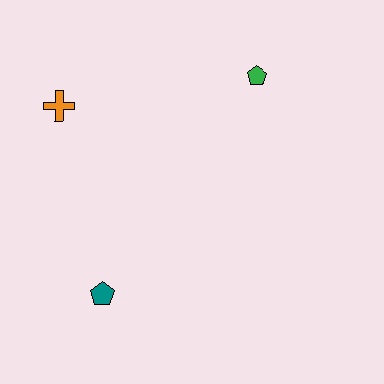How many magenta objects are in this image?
There are no magenta objects.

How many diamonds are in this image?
There are no diamonds.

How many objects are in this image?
There are 3 objects.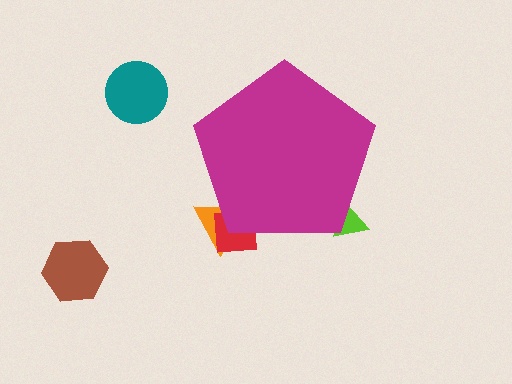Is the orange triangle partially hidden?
Yes, the orange triangle is partially hidden behind the magenta pentagon.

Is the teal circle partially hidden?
No, the teal circle is fully visible.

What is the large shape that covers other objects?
A magenta pentagon.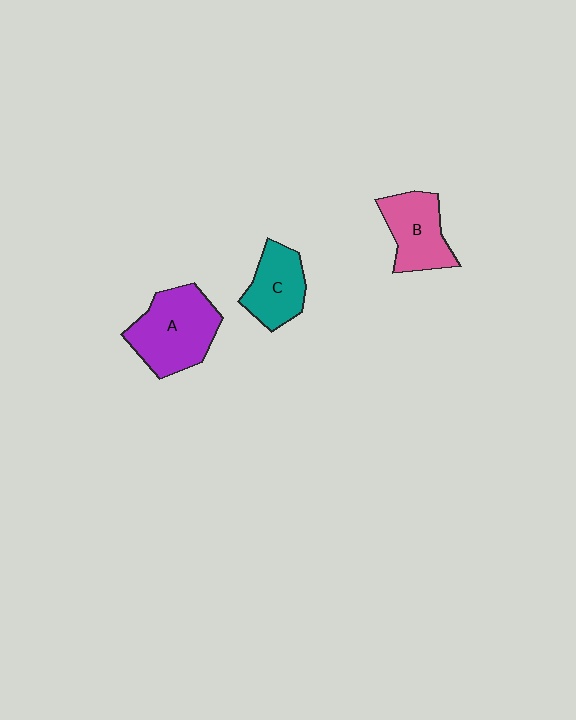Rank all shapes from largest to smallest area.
From largest to smallest: A (purple), B (pink), C (teal).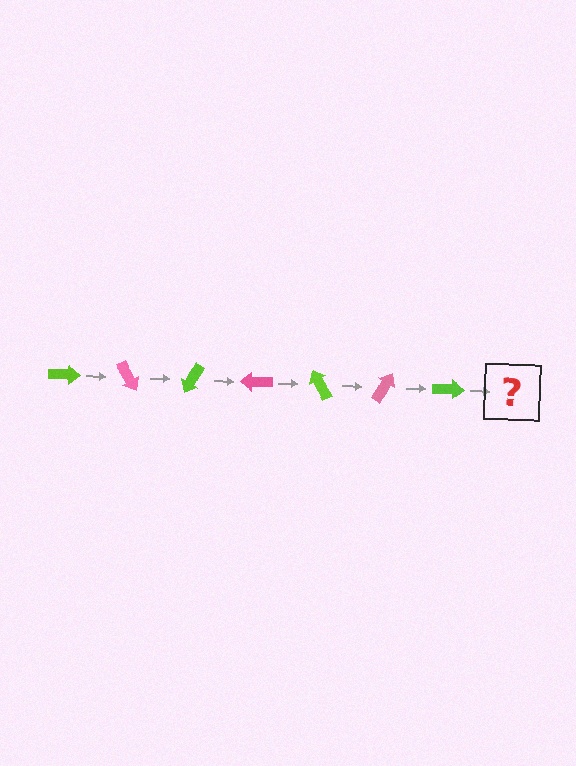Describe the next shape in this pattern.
It should be a pink arrow, rotated 420 degrees from the start.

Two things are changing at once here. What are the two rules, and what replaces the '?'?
The two rules are that it rotates 60 degrees each step and the color cycles through lime and pink. The '?' should be a pink arrow, rotated 420 degrees from the start.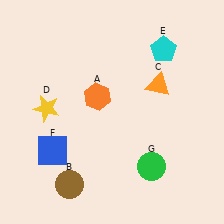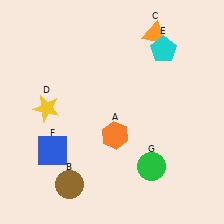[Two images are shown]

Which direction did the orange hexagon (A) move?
The orange hexagon (A) moved down.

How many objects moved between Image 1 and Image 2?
2 objects moved between the two images.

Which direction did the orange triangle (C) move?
The orange triangle (C) moved up.